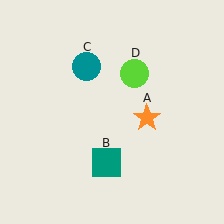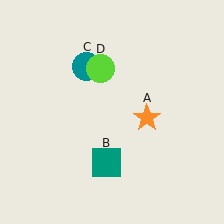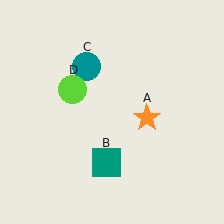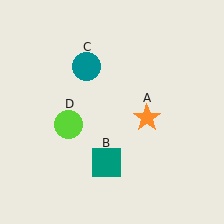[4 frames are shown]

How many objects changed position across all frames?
1 object changed position: lime circle (object D).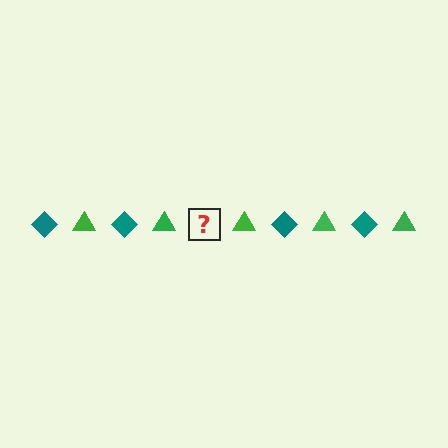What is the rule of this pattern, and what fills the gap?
The rule is that the pattern alternates between teal diamond and green triangle. The gap should be filled with a teal diamond.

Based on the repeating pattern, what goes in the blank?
The blank should be a teal diamond.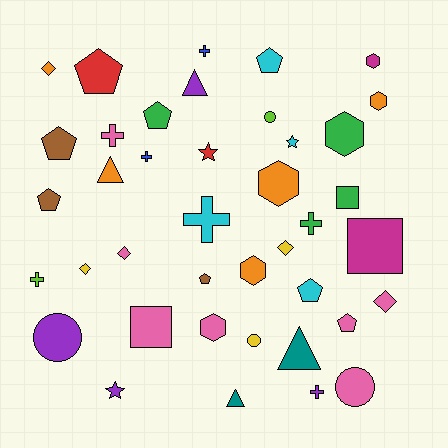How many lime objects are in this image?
There are 2 lime objects.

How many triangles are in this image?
There are 4 triangles.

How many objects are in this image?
There are 40 objects.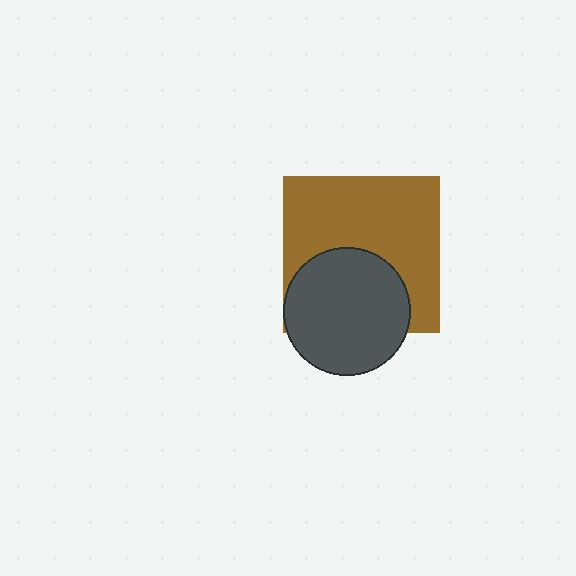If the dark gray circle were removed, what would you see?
You would see the complete brown square.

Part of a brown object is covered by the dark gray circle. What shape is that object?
It is a square.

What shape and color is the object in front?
The object in front is a dark gray circle.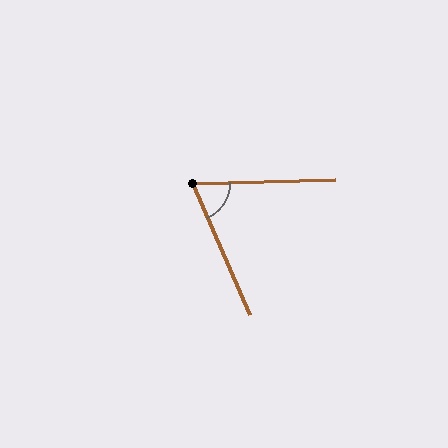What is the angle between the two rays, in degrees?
Approximately 68 degrees.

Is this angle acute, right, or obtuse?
It is acute.